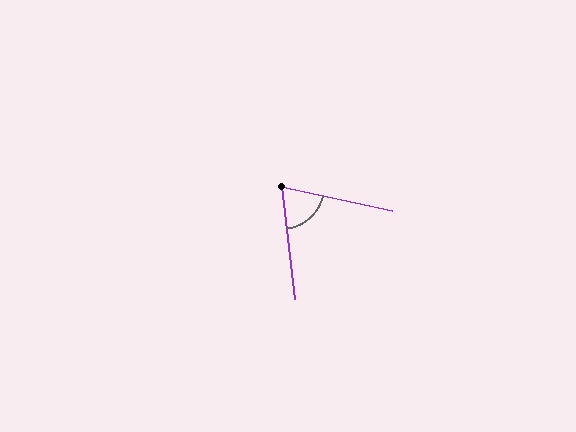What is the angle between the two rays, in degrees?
Approximately 71 degrees.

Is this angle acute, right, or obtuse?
It is acute.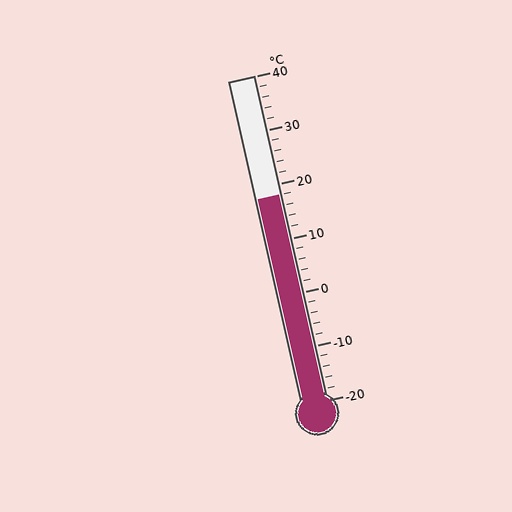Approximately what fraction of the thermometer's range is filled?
The thermometer is filled to approximately 65% of its range.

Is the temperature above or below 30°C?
The temperature is below 30°C.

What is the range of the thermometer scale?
The thermometer scale ranges from -20°C to 40°C.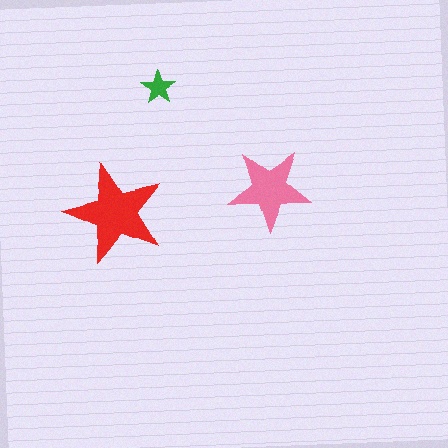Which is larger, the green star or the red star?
The red one.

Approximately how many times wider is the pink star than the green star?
About 2.5 times wider.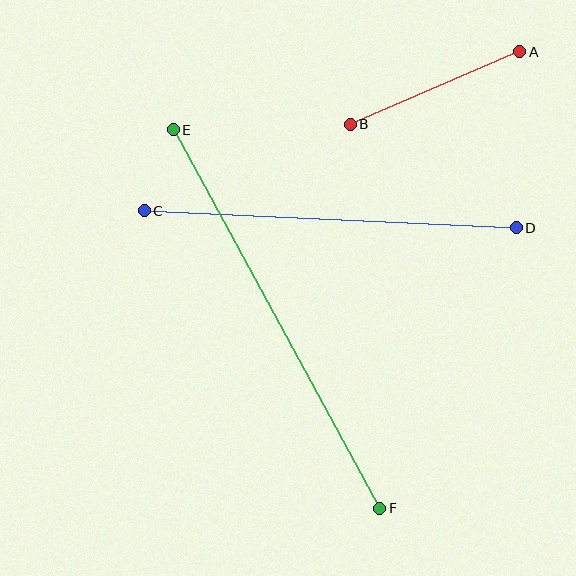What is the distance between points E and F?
The distance is approximately 431 pixels.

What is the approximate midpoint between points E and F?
The midpoint is at approximately (277, 319) pixels.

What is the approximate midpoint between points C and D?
The midpoint is at approximately (330, 219) pixels.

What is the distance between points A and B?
The distance is approximately 184 pixels.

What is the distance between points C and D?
The distance is approximately 372 pixels.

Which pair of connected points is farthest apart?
Points E and F are farthest apart.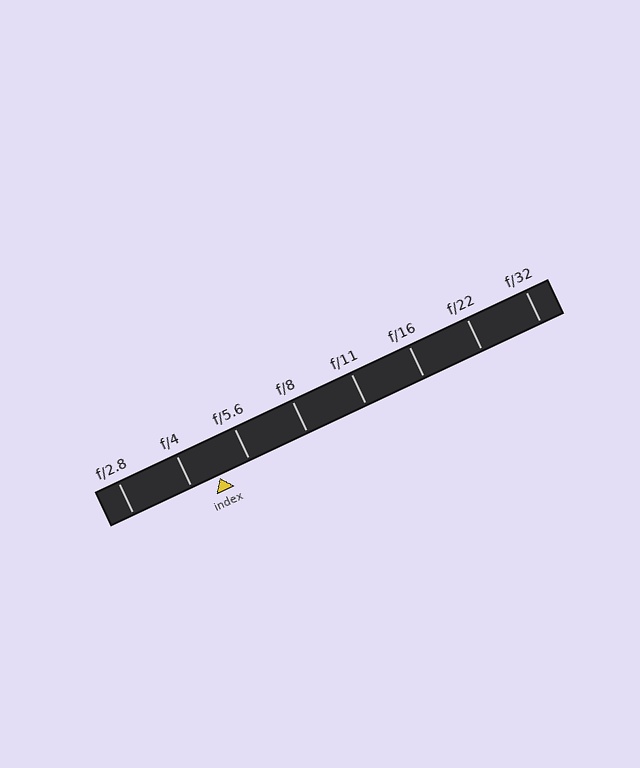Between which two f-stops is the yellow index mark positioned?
The index mark is between f/4 and f/5.6.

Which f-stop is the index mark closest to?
The index mark is closest to f/4.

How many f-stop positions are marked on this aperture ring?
There are 8 f-stop positions marked.